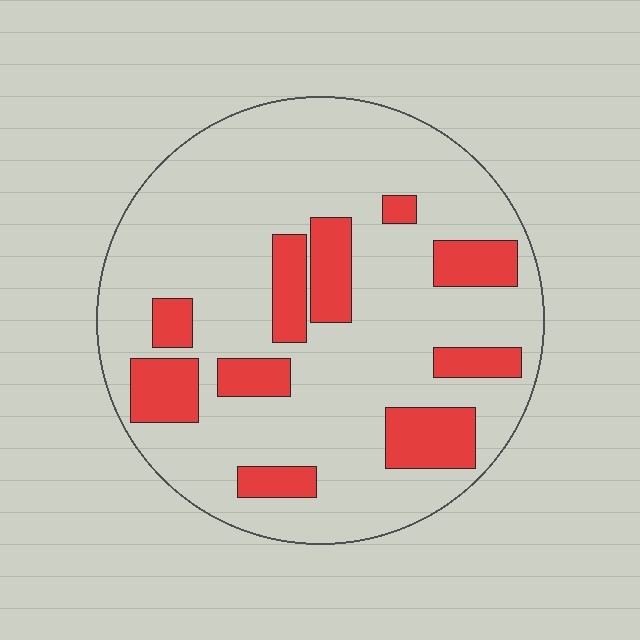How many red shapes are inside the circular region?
10.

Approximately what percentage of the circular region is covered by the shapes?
Approximately 20%.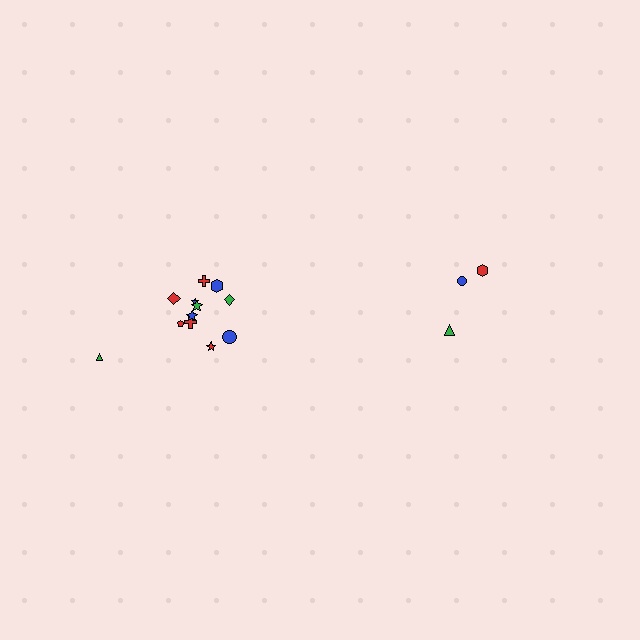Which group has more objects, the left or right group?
The left group.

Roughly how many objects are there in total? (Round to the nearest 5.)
Roughly 15 objects in total.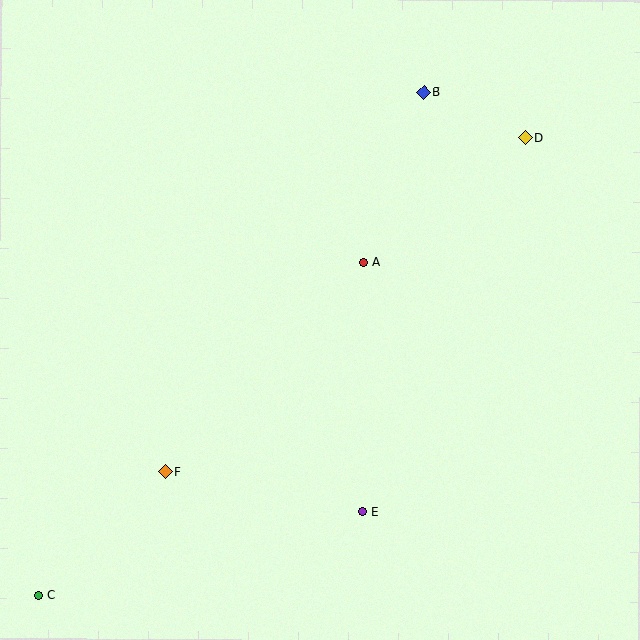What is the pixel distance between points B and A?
The distance between B and A is 181 pixels.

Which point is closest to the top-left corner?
Point B is closest to the top-left corner.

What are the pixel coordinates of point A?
Point A is at (363, 263).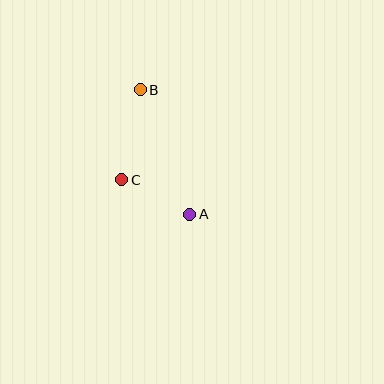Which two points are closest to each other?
Points A and C are closest to each other.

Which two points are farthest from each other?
Points A and B are farthest from each other.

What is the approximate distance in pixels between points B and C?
The distance between B and C is approximately 92 pixels.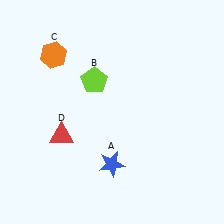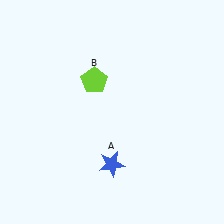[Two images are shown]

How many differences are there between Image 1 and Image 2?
There are 2 differences between the two images.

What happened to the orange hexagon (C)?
The orange hexagon (C) was removed in Image 2. It was in the top-left area of Image 1.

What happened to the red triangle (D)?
The red triangle (D) was removed in Image 2. It was in the bottom-left area of Image 1.